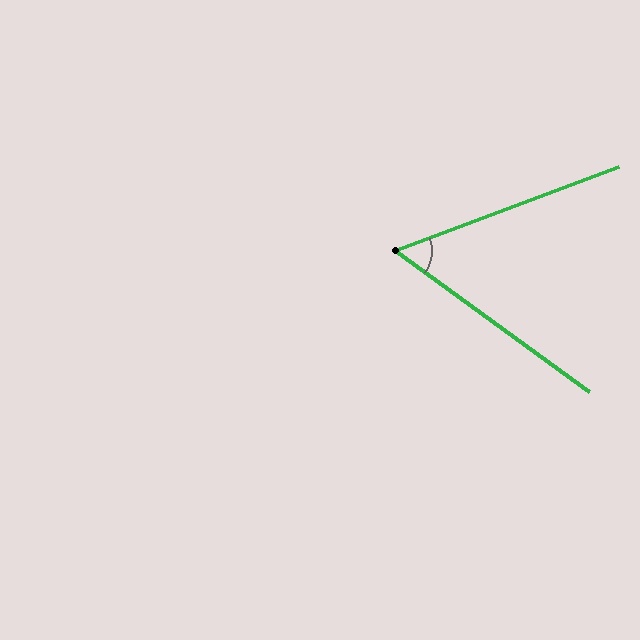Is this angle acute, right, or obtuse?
It is acute.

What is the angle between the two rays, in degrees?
Approximately 56 degrees.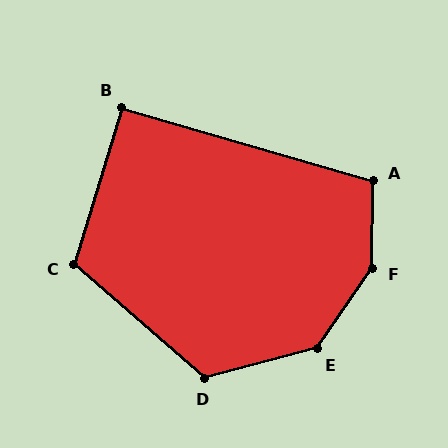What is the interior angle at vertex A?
Approximately 106 degrees (obtuse).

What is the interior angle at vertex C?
Approximately 114 degrees (obtuse).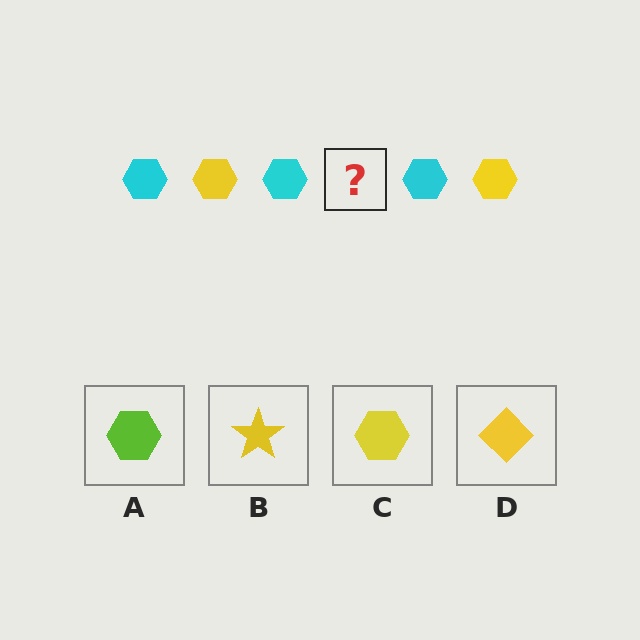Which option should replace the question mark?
Option C.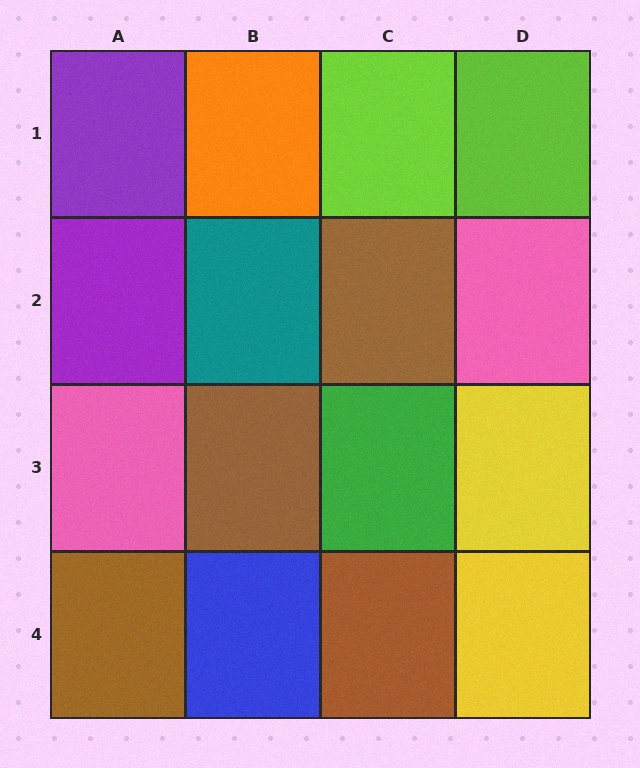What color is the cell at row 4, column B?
Blue.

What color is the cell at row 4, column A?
Brown.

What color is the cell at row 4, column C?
Brown.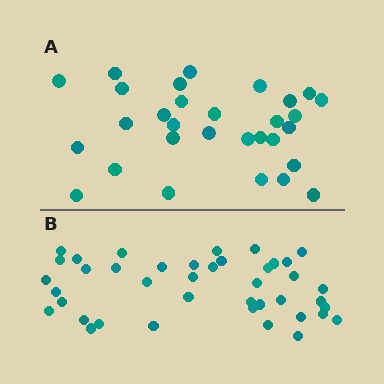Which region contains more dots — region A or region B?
Region B (the bottom region) has more dots.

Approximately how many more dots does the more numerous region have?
Region B has roughly 12 or so more dots than region A.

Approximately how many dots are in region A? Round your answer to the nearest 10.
About 30 dots.